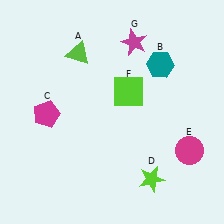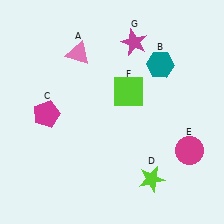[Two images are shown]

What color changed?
The triangle (A) changed from lime in Image 1 to pink in Image 2.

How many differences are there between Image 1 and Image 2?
There is 1 difference between the two images.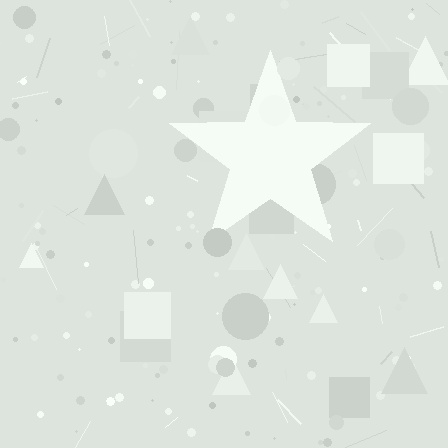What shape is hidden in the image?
A star is hidden in the image.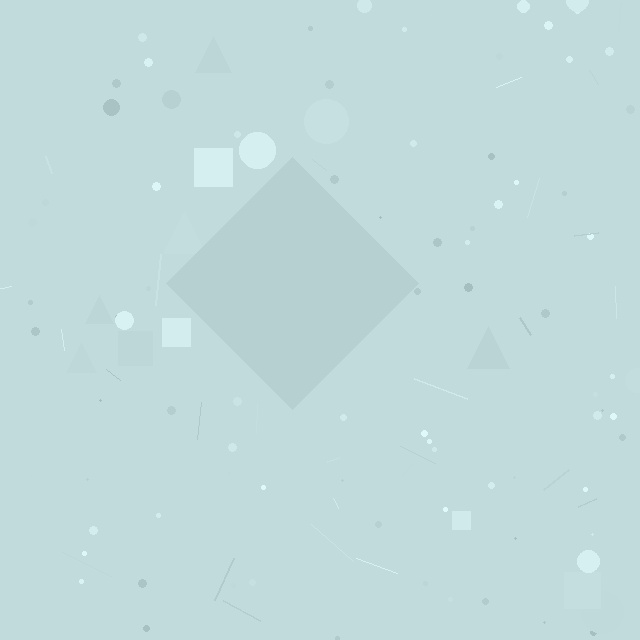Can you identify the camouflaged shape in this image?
The camouflaged shape is a diamond.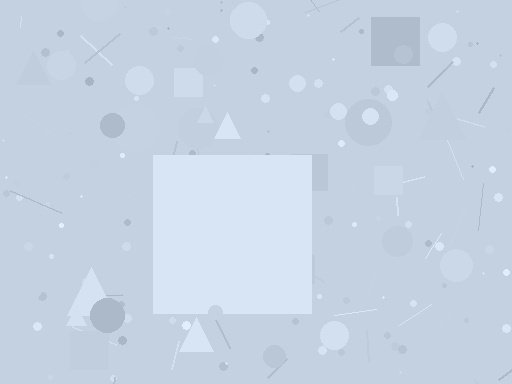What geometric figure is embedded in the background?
A square is embedded in the background.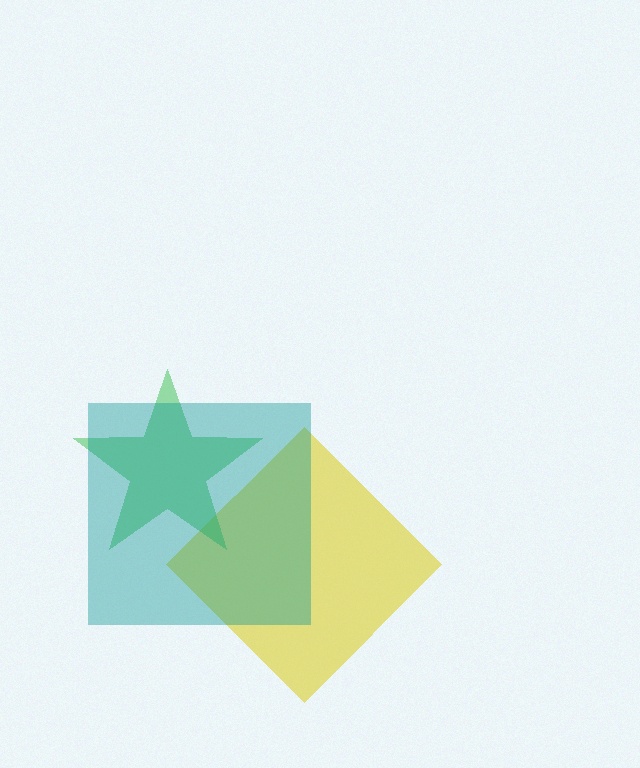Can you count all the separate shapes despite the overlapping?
Yes, there are 3 separate shapes.